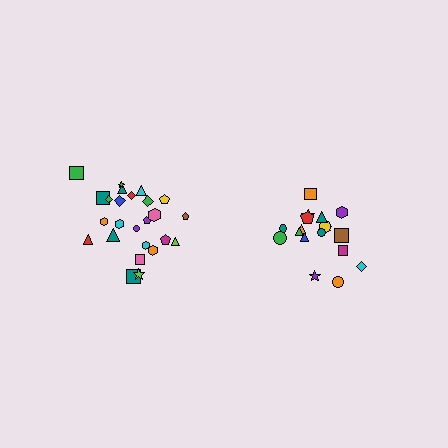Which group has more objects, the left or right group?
The left group.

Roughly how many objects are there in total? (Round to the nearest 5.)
Roughly 45 objects in total.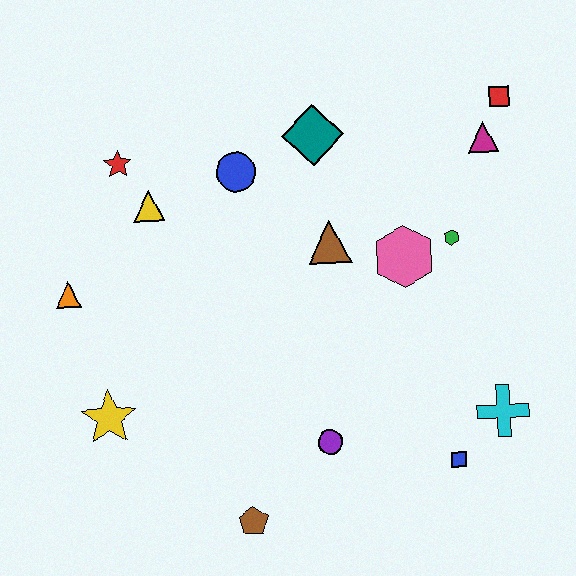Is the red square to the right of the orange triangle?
Yes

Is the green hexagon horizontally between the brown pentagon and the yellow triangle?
No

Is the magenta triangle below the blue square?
No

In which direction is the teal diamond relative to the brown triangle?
The teal diamond is above the brown triangle.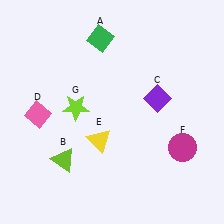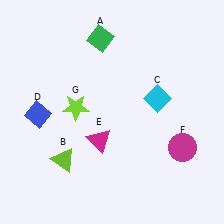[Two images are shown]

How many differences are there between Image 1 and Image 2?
There are 3 differences between the two images.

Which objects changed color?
C changed from purple to cyan. D changed from pink to blue. E changed from yellow to magenta.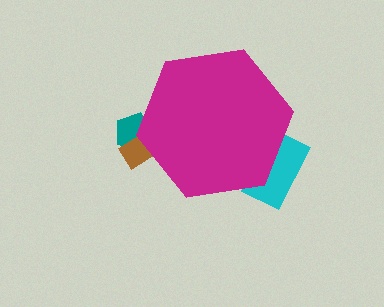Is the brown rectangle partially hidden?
Yes, the brown rectangle is partially hidden behind the magenta hexagon.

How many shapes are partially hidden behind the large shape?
3 shapes are partially hidden.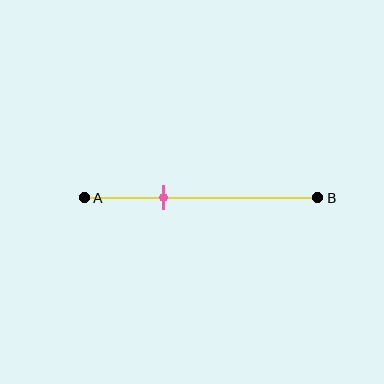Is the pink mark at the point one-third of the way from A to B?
Yes, the mark is approximately at the one-third point.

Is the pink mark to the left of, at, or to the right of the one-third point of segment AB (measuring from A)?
The pink mark is approximately at the one-third point of segment AB.